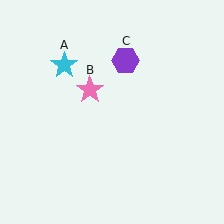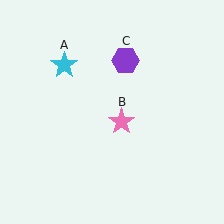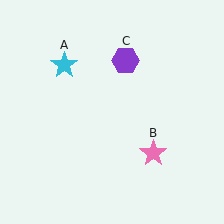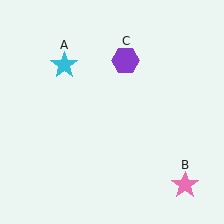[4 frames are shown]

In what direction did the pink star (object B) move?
The pink star (object B) moved down and to the right.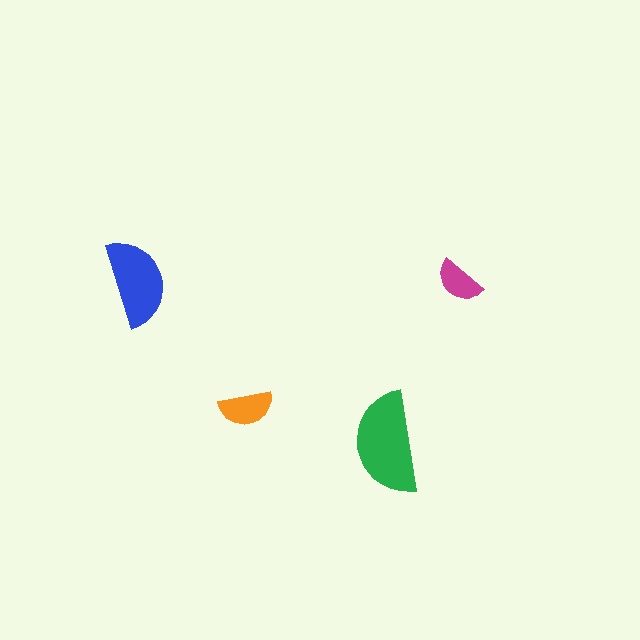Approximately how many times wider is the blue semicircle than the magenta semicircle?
About 2 times wider.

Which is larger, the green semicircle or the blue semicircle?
The green one.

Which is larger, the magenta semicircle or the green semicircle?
The green one.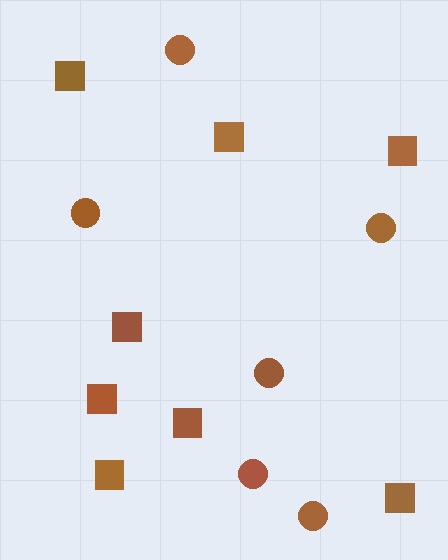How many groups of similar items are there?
There are 2 groups: one group of squares (8) and one group of circles (6).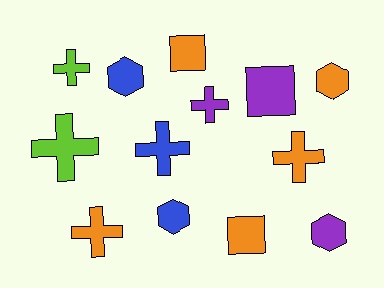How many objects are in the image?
There are 13 objects.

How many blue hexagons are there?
There are 2 blue hexagons.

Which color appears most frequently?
Orange, with 5 objects.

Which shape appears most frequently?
Cross, with 6 objects.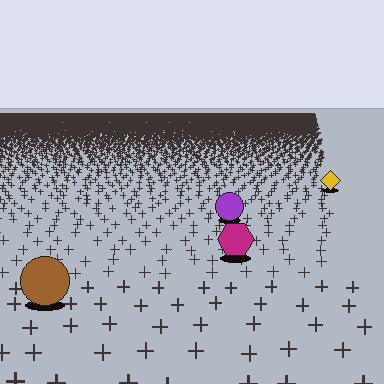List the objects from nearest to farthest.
From nearest to farthest: the brown circle, the magenta hexagon, the purple circle, the yellow diamond.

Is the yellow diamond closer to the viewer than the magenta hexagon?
No. The magenta hexagon is closer — you can tell from the texture gradient: the ground texture is coarser near it.